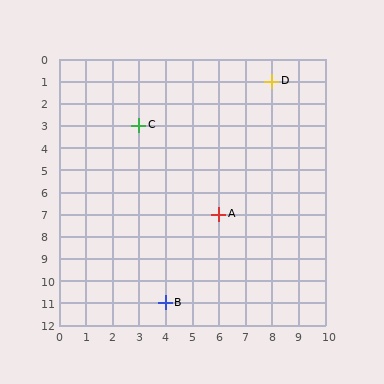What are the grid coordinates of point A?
Point A is at grid coordinates (6, 7).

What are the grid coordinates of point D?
Point D is at grid coordinates (8, 1).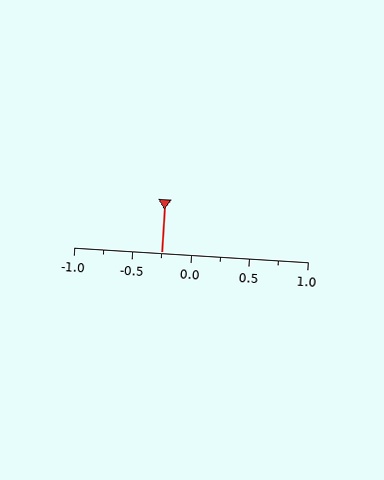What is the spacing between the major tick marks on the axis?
The major ticks are spaced 0.5 apart.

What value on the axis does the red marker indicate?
The marker indicates approximately -0.25.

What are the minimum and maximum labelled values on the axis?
The axis runs from -1.0 to 1.0.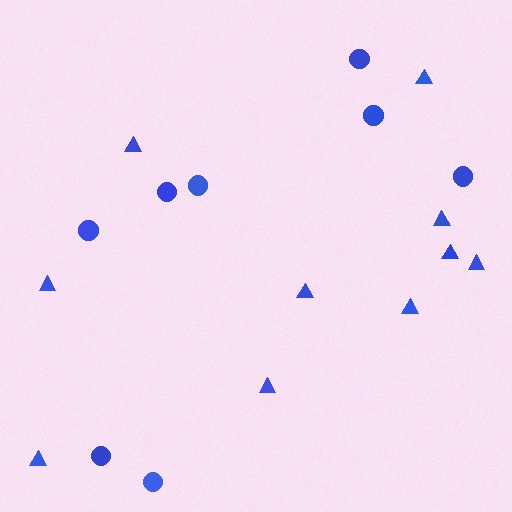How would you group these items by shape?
There are 2 groups: one group of circles (8) and one group of triangles (10).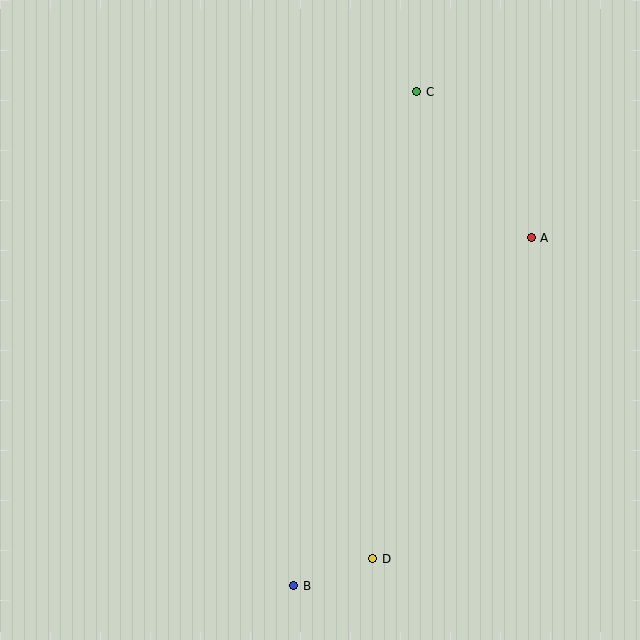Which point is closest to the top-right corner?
Point C is closest to the top-right corner.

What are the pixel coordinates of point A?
Point A is at (531, 238).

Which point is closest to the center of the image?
Point A at (531, 238) is closest to the center.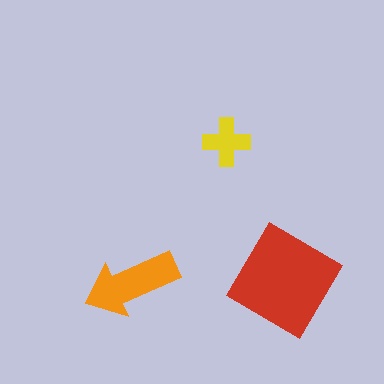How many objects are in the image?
There are 3 objects in the image.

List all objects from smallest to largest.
The yellow cross, the orange arrow, the red diamond.